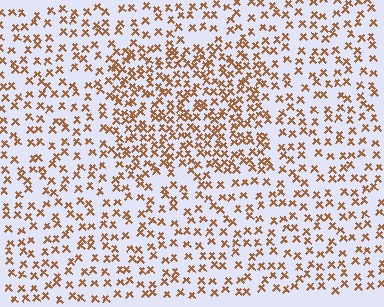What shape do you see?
I see a rectangle.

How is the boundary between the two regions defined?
The boundary is defined by a change in element density (approximately 1.8x ratio). All elements are the same color, size, and shape.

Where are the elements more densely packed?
The elements are more densely packed inside the rectangle boundary.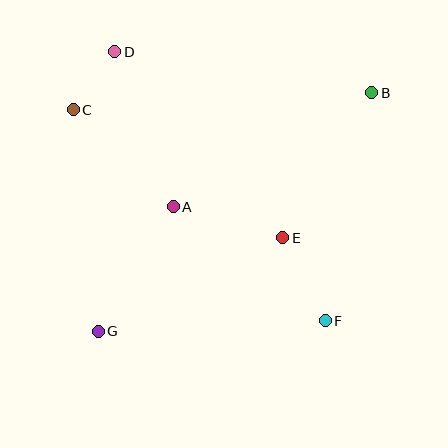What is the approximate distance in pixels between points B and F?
The distance between B and F is approximately 233 pixels.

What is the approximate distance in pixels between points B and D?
The distance between B and D is approximately 260 pixels.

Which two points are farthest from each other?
Points B and G are farthest from each other.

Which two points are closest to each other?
Points C and D are closest to each other.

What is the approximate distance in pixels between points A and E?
The distance between A and E is approximately 114 pixels.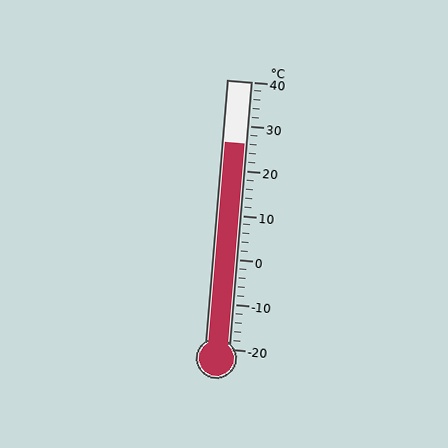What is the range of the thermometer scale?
The thermometer scale ranges from -20°C to 40°C.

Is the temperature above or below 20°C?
The temperature is above 20°C.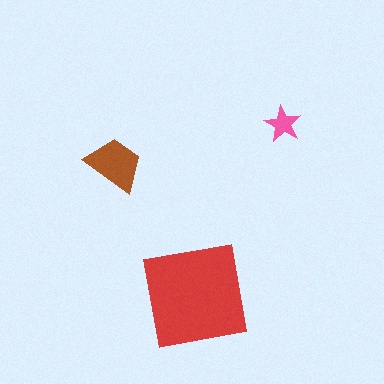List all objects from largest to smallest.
The red square, the brown trapezoid, the pink star.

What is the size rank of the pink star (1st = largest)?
3rd.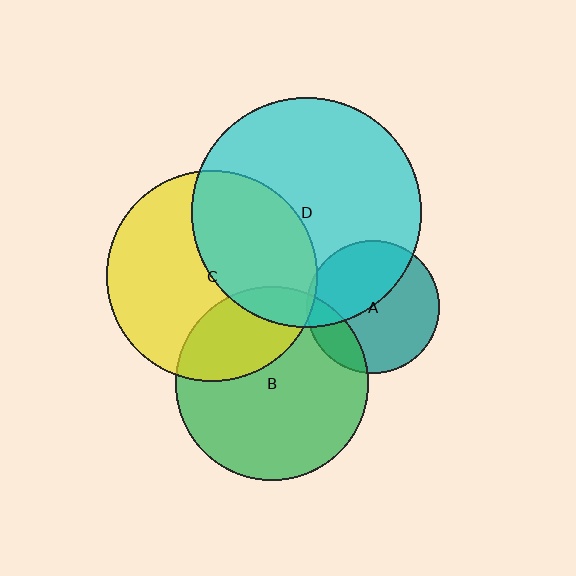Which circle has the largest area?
Circle D (cyan).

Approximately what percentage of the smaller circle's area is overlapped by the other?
Approximately 40%.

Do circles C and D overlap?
Yes.